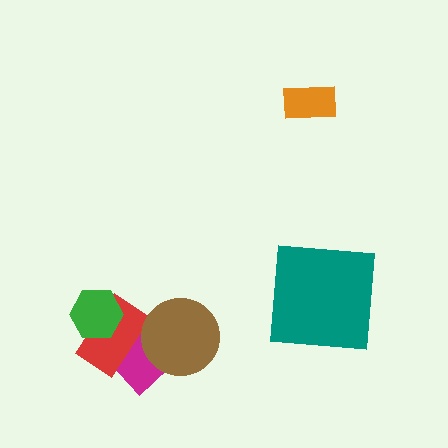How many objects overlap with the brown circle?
1 object overlaps with the brown circle.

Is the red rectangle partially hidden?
Yes, it is partially covered by another shape.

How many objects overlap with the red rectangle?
2 objects overlap with the red rectangle.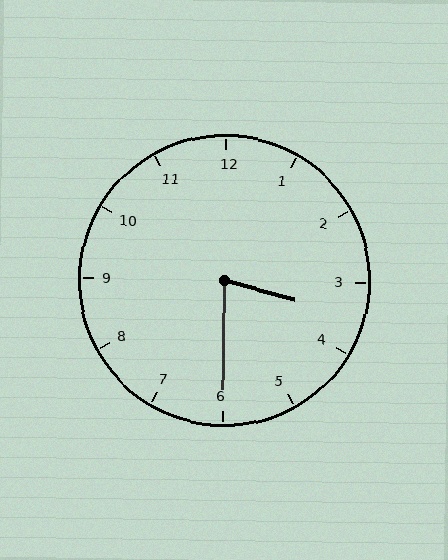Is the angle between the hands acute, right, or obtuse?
It is acute.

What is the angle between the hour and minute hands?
Approximately 75 degrees.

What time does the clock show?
3:30.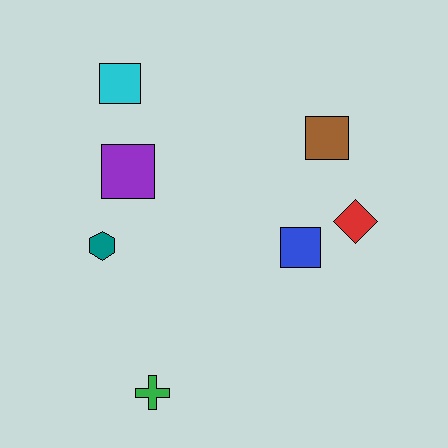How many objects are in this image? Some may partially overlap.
There are 7 objects.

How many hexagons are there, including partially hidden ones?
There is 1 hexagon.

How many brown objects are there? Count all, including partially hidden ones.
There is 1 brown object.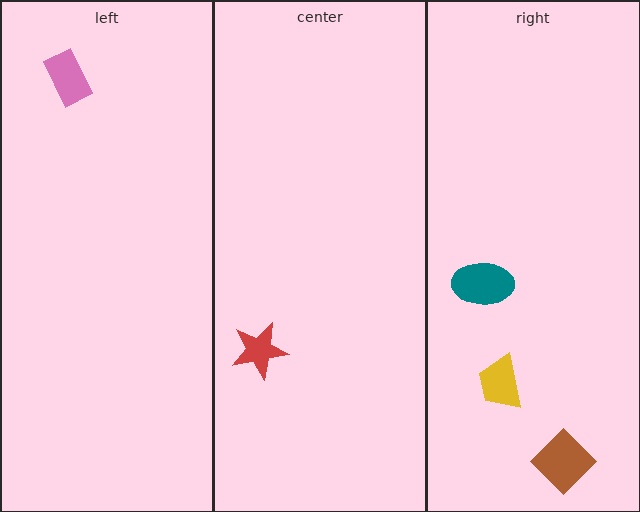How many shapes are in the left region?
1.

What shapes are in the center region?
The red star.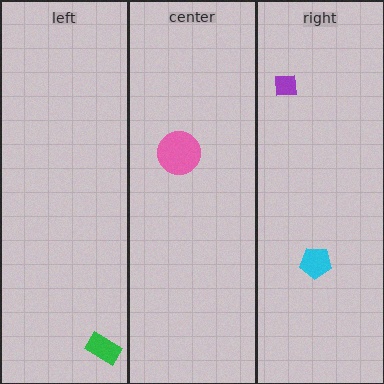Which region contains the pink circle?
The center region.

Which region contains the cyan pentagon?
The right region.